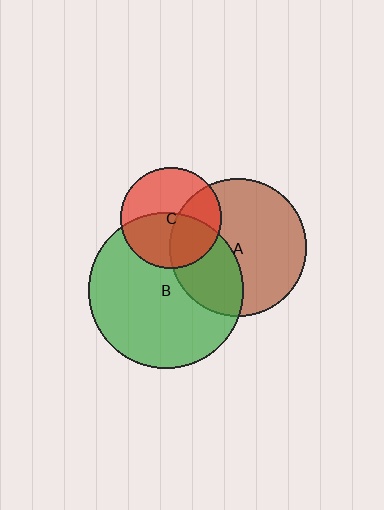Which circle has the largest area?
Circle B (green).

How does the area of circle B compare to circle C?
Approximately 2.4 times.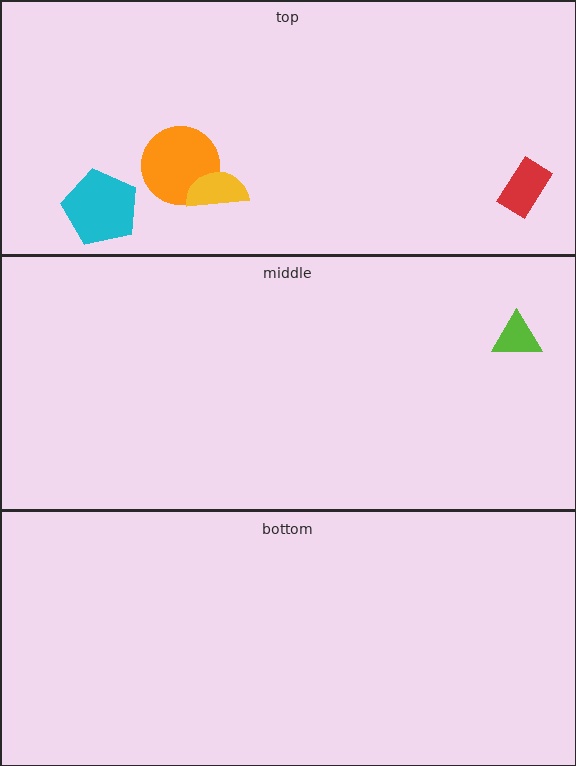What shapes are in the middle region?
The lime triangle.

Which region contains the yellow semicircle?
The top region.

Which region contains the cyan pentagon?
The top region.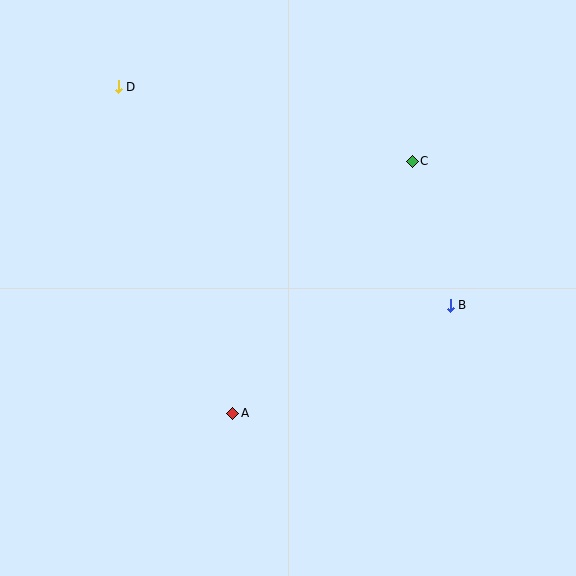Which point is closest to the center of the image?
Point A at (233, 413) is closest to the center.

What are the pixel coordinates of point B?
Point B is at (450, 305).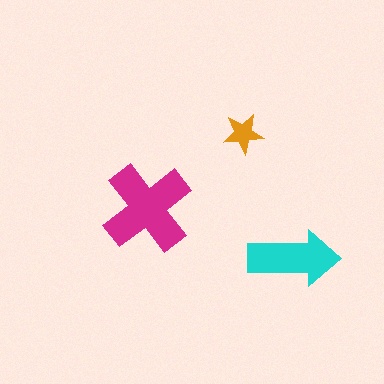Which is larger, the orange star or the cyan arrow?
The cyan arrow.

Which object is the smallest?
The orange star.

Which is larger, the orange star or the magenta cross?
The magenta cross.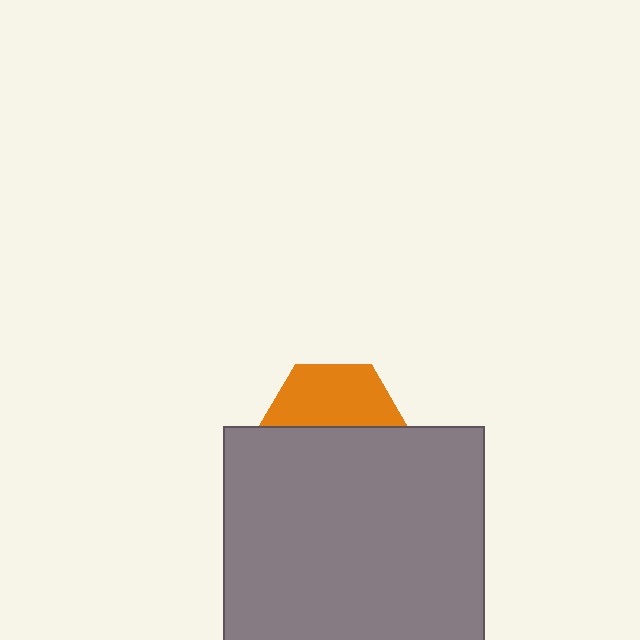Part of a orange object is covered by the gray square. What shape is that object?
It is a hexagon.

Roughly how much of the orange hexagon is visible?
About half of it is visible (roughly 45%).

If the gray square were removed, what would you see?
You would see the complete orange hexagon.